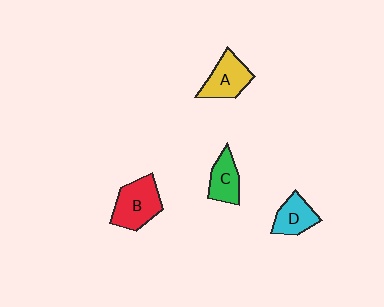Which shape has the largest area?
Shape B (red).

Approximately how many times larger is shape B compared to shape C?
Approximately 1.5 times.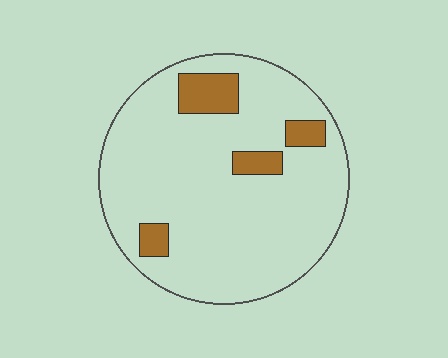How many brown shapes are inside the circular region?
4.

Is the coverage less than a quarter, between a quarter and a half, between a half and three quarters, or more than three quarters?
Less than a quarter.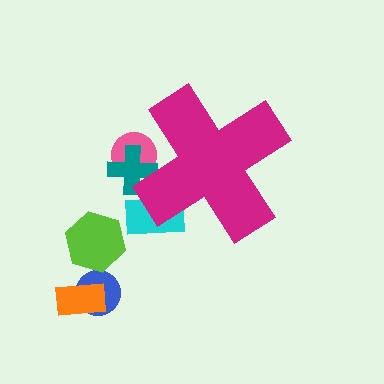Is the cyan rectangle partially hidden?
Yes, the cyan rectangle is partially hidden behind the magenta cross.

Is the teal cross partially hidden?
Yes, the teal cross is partially hidden behind the magenta cross.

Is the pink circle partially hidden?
Yes, the pink circle is partially hidden behind the magenta cross.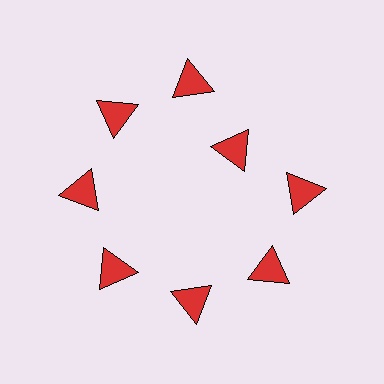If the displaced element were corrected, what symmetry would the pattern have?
It would have 8-fold rotational symmetry — the pattern would map onto itself every 45 degrees.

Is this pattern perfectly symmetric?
No. The 8 red triangles are arranged in a ring, but one element near the 2 o'clock position is pulled inward toward the center, breaking the 8-fold rotational symmetry.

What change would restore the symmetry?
The symmetry would be restored by moving it outward, back onto the ring so that all 8 triangles sit at equal angles and equal distance from the center.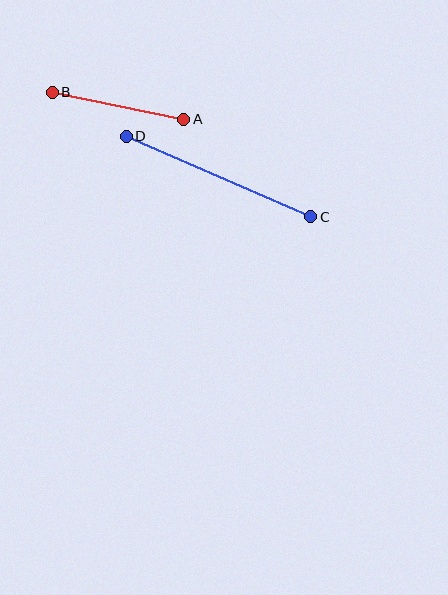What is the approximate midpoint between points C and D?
The midpoint is at approximately (219, 176) pixels.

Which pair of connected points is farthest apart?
Points C and D are farthest apart.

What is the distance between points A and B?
The distance is approximately 135 pixels.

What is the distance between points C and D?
The distance is approximately 202 pixels.